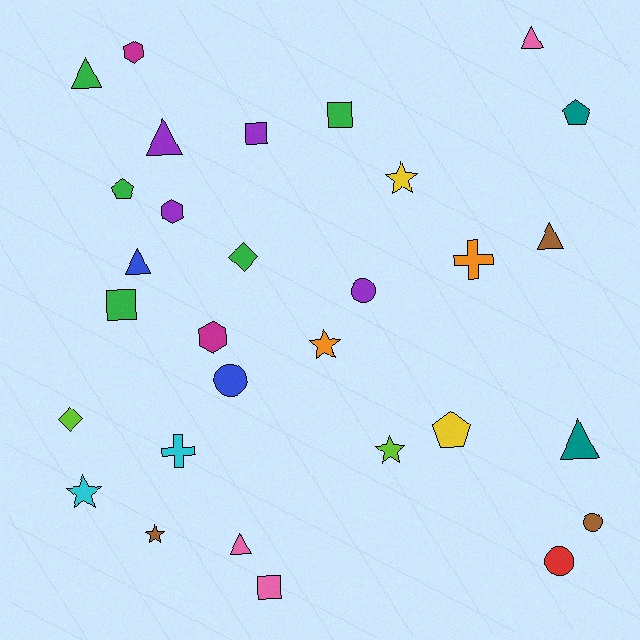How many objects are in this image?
There are 30 objects.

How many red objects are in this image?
There is 1 red object.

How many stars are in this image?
There are 5 stars.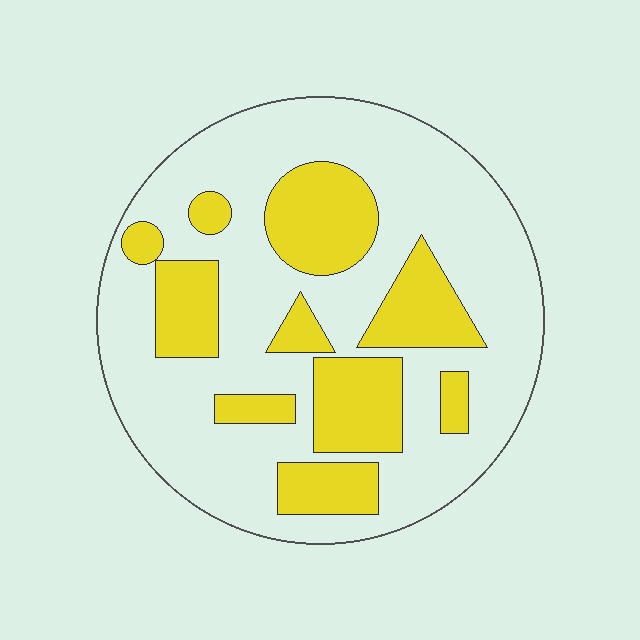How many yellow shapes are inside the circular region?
10.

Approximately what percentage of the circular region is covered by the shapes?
Approximately 30%.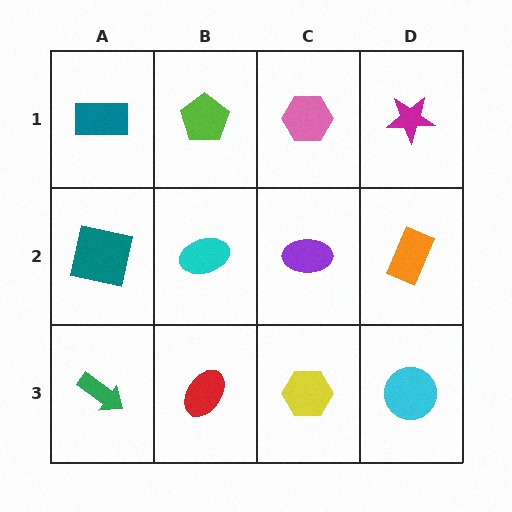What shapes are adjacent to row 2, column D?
A magenta star (row 1, column D), a cyan circle (row 3, column D), a purple ellipse (row 2, column C).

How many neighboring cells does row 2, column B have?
4.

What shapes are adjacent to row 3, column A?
A teal square (row 2, column A), a red ellipse (row 3, column B).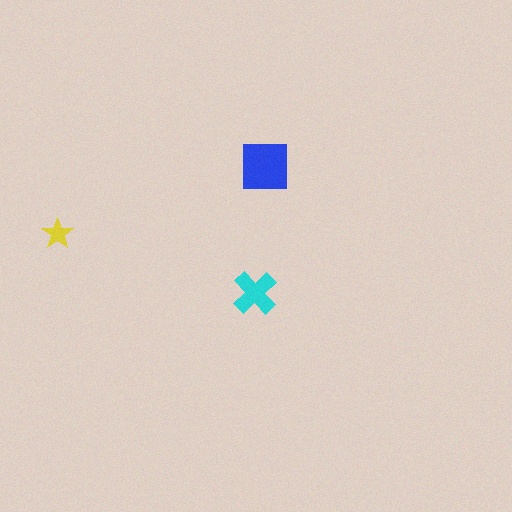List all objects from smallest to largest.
The yellow star, the cyan cross, the blue square.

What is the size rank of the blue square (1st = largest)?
1st.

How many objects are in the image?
There are 3 objects in the image.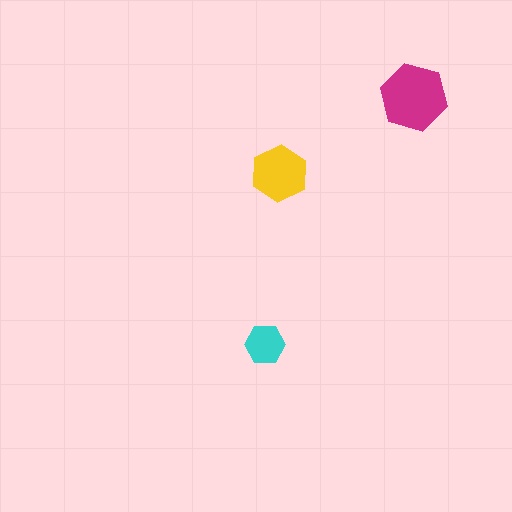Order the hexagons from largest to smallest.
the magenta one, the yellow one, the cyan one.